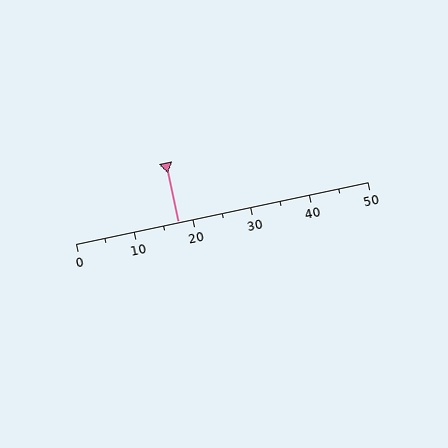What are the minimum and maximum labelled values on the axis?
The axis runs from 0 to 50.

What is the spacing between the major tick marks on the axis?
The major ticks are spaced 10 apart.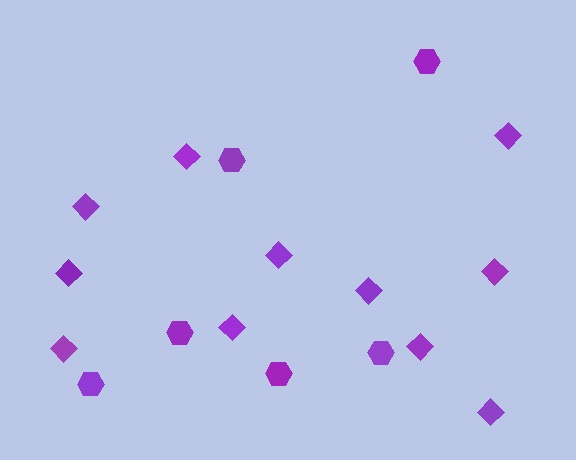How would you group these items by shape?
There are 2 groups: one group of diamonds (11) and one group of hexagons (6).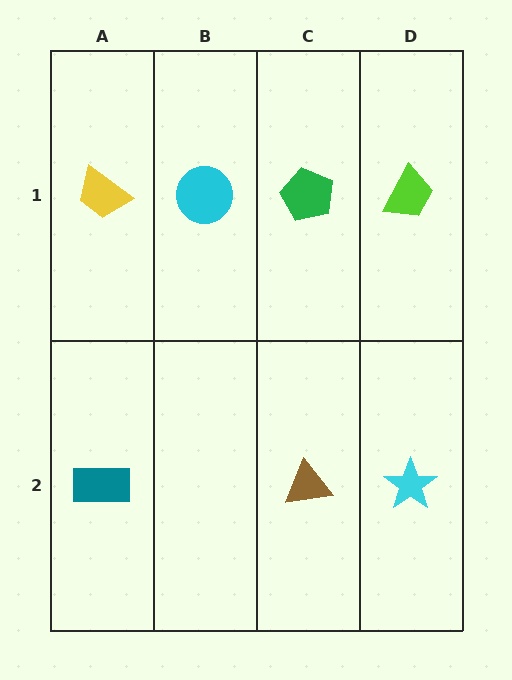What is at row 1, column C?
A green pentagon.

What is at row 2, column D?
A cyan star.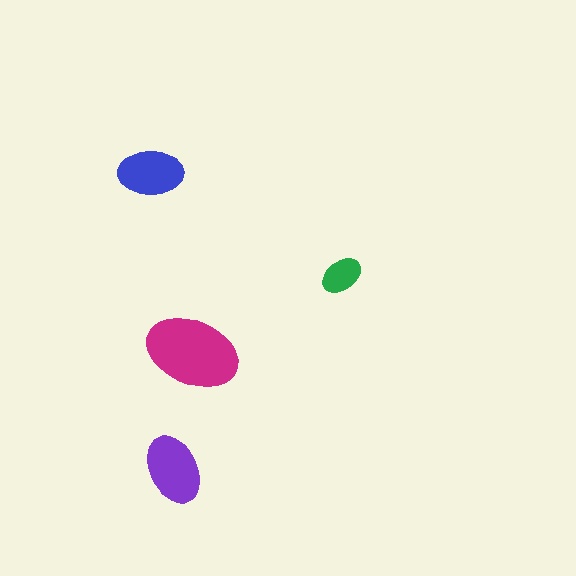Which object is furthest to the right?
The green ellipse is rightmost.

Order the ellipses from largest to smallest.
the magenta one, the purple one, the blue one, the green one.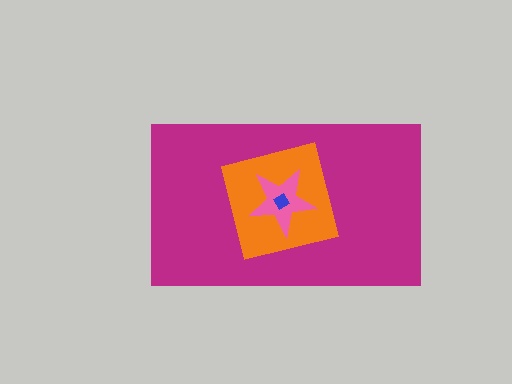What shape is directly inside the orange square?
The pink star.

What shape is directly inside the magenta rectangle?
The orange square.